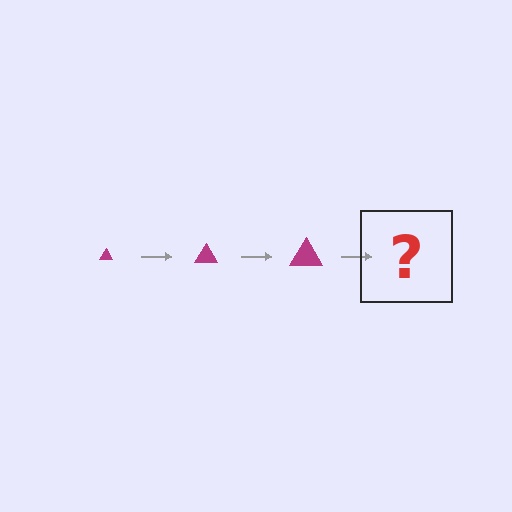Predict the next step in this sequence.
The next step is a magenta triangle, larger than the previous one.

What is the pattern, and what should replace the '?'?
The pattern is that the triangle gets progressively larger each step. The '?' should be a magenta triangle, larger than the previous one.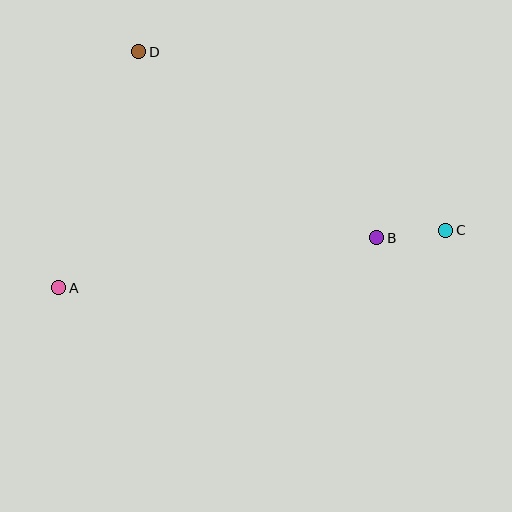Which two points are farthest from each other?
Points A and C are farthest from each other.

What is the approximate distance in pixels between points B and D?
The distance between B and D is approximately 302 pixels.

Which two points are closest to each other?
Points B and C are closest to each other.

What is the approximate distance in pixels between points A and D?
The distance between A and D is approximately 249 pixels.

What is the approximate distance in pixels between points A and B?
The distance between A and B is approximately 322 pixels.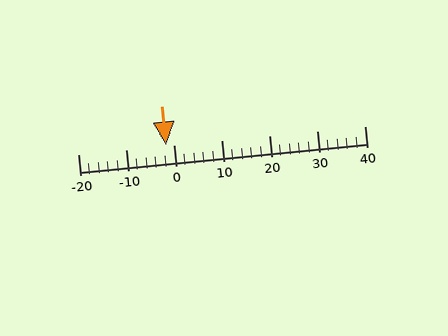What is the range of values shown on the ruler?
The ruler shows values from -20 to 40.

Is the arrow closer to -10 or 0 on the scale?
The arrow is closer to 0.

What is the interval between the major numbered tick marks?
The major tick marks are spaced 10 units apart.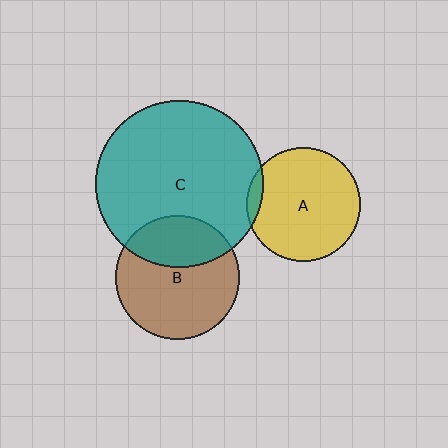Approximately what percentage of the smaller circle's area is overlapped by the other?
Approximately 5%.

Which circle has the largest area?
Circle C (teal).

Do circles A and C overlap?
Yes.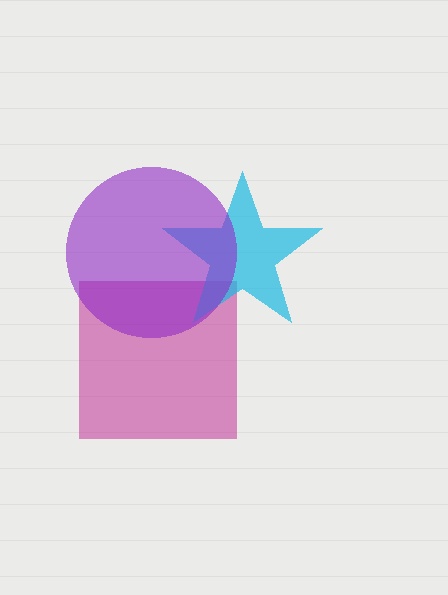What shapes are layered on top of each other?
The layered shapes are: a magenta square, a cyan star, a purple circle.